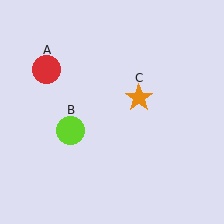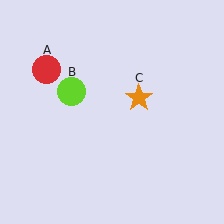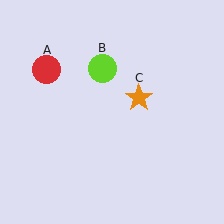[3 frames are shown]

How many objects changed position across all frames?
1 object changed position: lime circle (object B).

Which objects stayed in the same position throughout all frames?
Red circle (object A) and orange star (object C) remained stationary.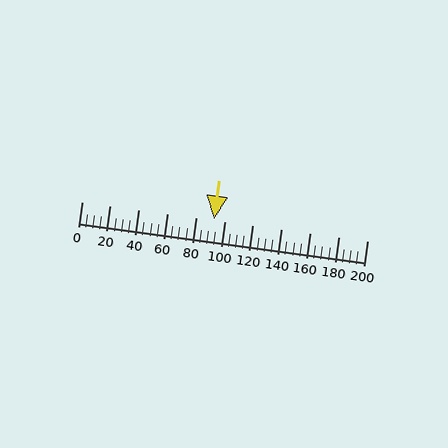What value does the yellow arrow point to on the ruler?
The yellow arrow points to approximately 93.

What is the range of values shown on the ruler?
The ruler shows values from 0 to 200.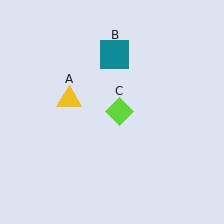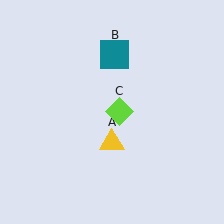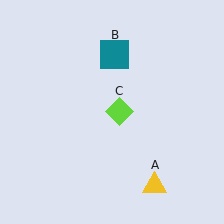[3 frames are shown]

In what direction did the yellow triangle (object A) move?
The yellow triangle (object A) moved down and to the right.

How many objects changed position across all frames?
1 object changed position: yellow triangle (object A).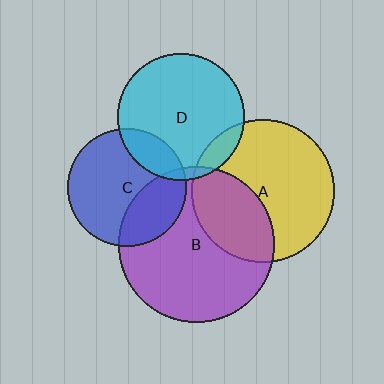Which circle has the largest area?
Circle B (purple).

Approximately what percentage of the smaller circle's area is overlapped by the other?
Approximately 5%.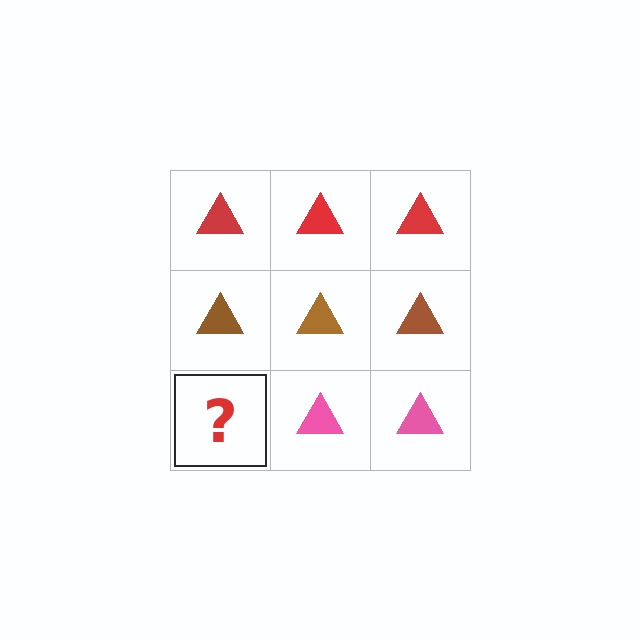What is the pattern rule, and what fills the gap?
The rule is that each row has a consistent color. The gap should be filled with a pink triangle.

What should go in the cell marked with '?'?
The missing cell should contain a pink triangle.